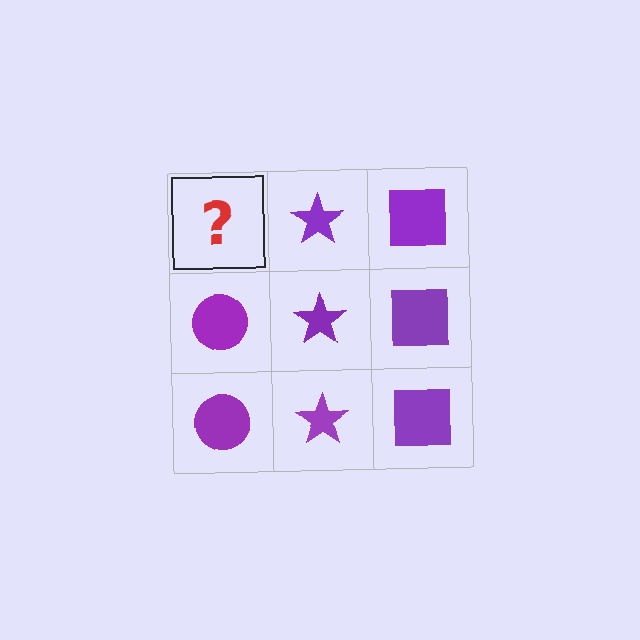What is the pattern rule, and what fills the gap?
The rule is that each column has a consistent shape. The gap should be filled with a purple circle.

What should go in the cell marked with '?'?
The missing cell should contain a purple circle.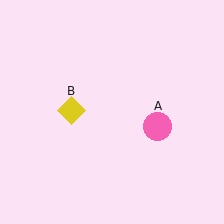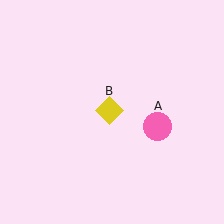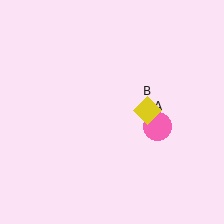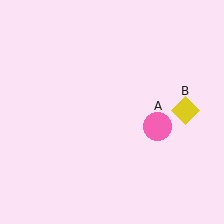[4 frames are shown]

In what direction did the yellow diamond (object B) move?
The yellow diamond (object B) moved right.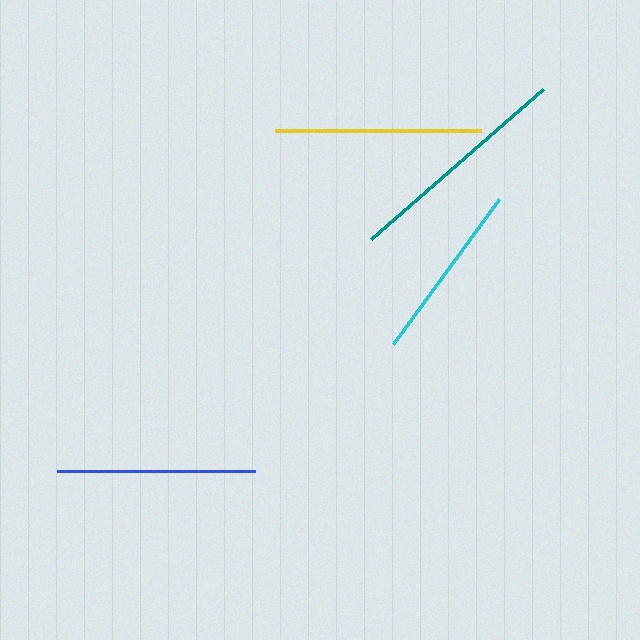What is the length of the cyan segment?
The cyan segment is approximately 180 pixels long.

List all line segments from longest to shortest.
From longest to shortest: teal, yellow, blue, cyan.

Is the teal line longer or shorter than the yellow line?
The teal line is longer than the yellow line.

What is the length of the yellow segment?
The yellow segment is approximately 206 pixels long.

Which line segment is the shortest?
The cyan line is the shortest at approximately 180 pixels.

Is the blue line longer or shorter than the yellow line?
The yellow line is longer than the blue line.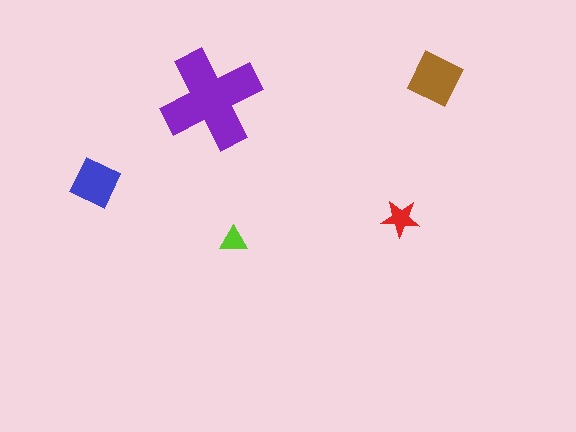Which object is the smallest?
The lime triangle.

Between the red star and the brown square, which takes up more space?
The brown square.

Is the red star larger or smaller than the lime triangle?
Larger.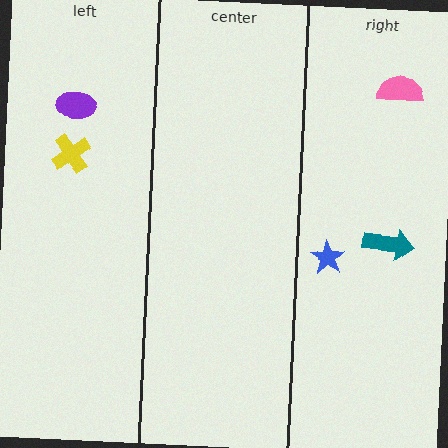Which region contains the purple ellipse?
The left region.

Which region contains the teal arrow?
The right region.